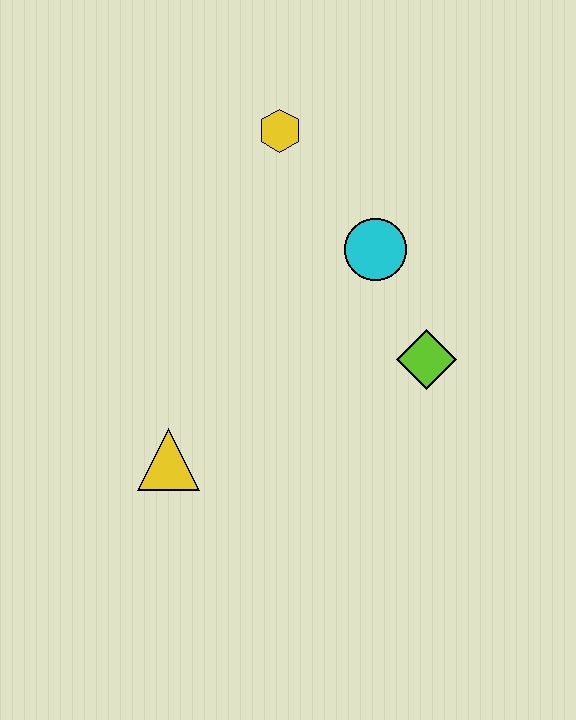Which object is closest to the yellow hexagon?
The cyan circle is closest to the yellow hexagon.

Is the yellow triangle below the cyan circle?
Yes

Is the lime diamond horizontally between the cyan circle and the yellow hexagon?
No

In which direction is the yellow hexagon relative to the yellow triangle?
The yellow hexagon is above the yellow triangle.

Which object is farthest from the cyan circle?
The yellow triangle is farthest from the cyan circle.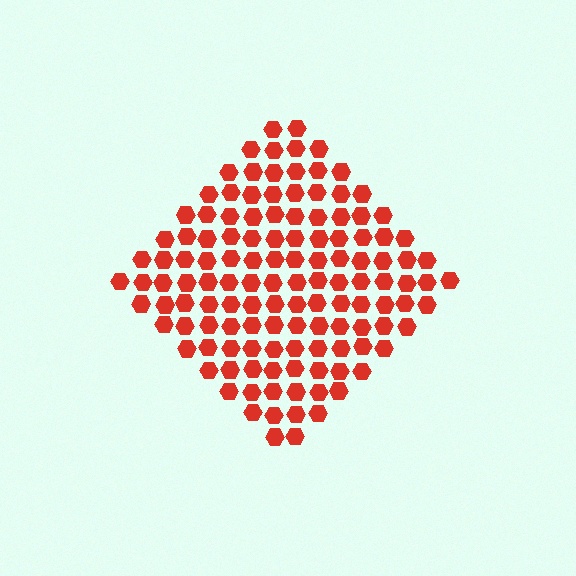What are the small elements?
The small elements are hexagons.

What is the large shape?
The large shape is a diamond.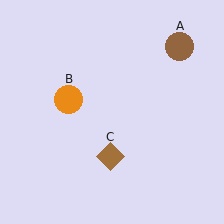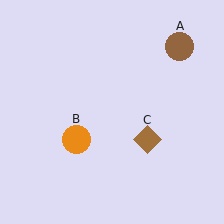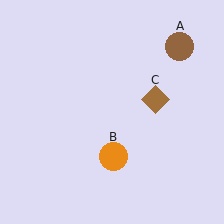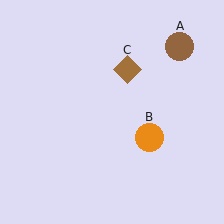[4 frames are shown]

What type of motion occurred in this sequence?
The orange circle (object B), brown diamond (object C) rotated counterclockwise around the center of the scene.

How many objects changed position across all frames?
2 objects changed position: orange circle (object B), brown diamond (object C).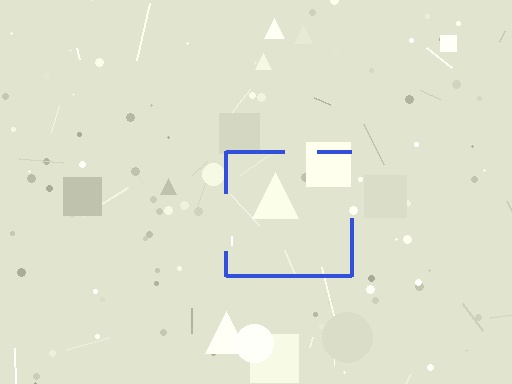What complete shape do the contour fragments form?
The contour fragments form a square.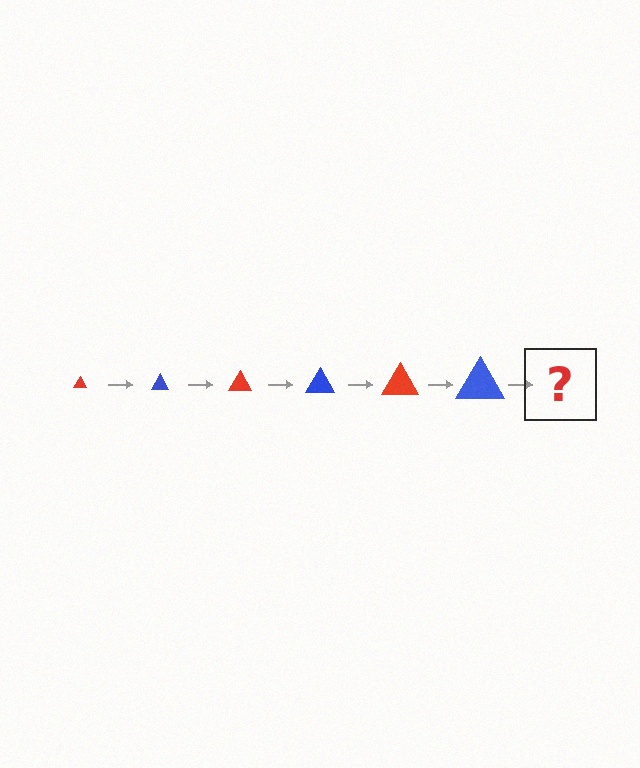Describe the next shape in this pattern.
It should be a red triangle, larger than the previous one.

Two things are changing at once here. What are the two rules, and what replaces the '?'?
The two rules are that the triangle grows larger each step and the color cycles through red and blue. The '?' should be a red triangle, larger than the previous one.